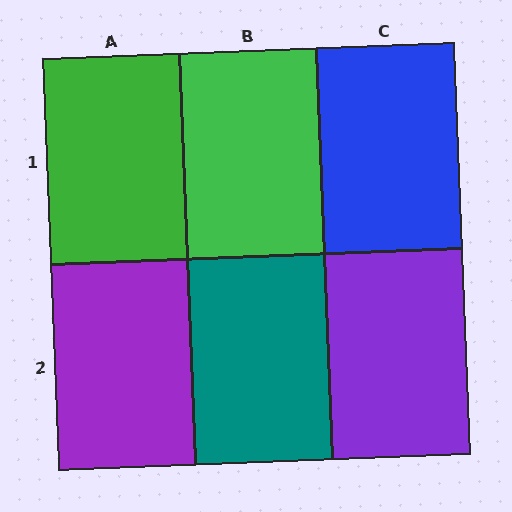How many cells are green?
2 cells are green.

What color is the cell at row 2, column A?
Purple.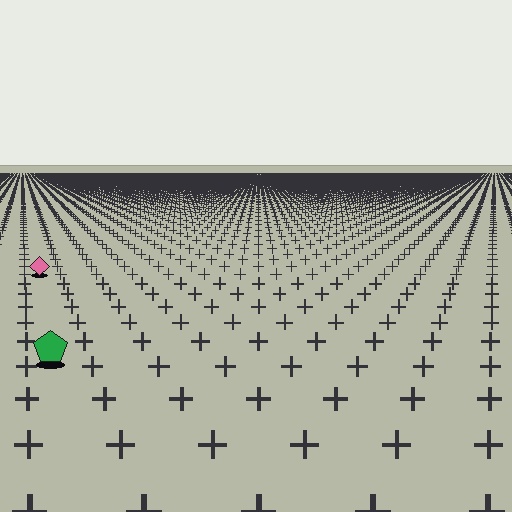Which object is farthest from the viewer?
The pink diamond is farthest from the viewer. It appears smaller and the ground texture around it is denser.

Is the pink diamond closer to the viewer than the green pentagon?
No. The green pentagon is closer — you can tell from the texture gradient: the ground texture is coarser near it.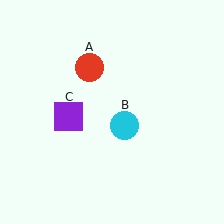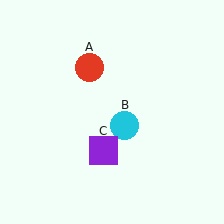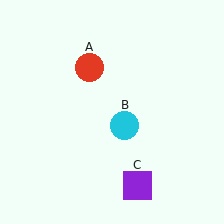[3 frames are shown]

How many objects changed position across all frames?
1 object changed position: purple square (object C).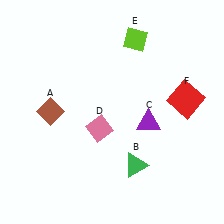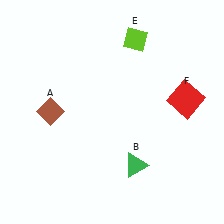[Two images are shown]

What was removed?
The pink diamond (D), the purple triangle (C) were removed in Image 2.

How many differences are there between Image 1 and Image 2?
There are 2 differences between the two images.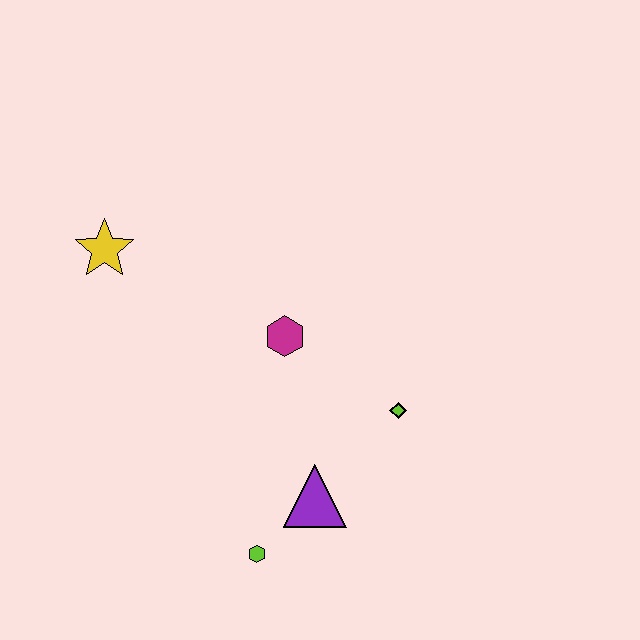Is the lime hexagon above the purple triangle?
No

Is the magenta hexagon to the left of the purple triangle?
Yes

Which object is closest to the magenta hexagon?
The lime diamond is closest to the magenta hexagon.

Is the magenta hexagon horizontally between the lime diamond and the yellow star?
Yes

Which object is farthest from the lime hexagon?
The yellow star is farthest from the lime hexagon.